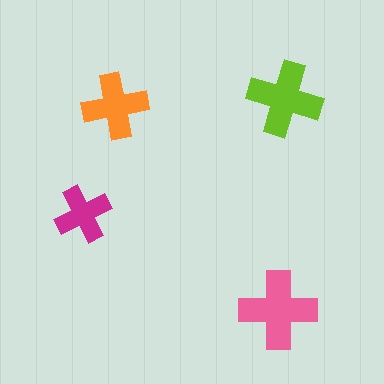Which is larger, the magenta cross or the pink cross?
The pink one.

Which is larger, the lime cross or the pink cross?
The pink one.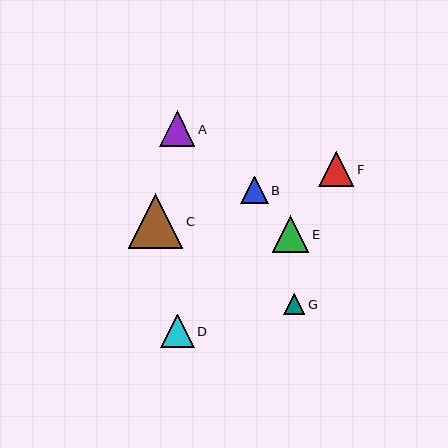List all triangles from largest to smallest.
From largest to smallest: C, E, A, F, D, B, G.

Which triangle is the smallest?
Triangle G is the smallest with a size of approximately 21 pixels.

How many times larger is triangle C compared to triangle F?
Triangle C is approximately 1.6 times the size of triangle F.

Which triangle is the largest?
Triangle C is the largest with a size of approximately 55 pixels.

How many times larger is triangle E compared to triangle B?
Triangle E is approximately 1.3 times the size of triangle B.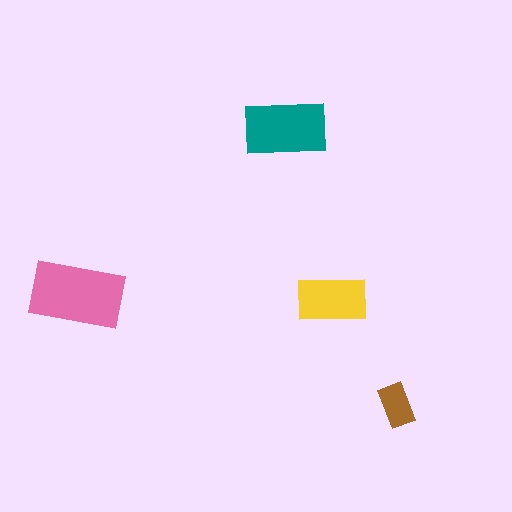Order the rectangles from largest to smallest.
the pink one, the teal one, the yellow one, the brown one.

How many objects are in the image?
There are 4 objects in the image.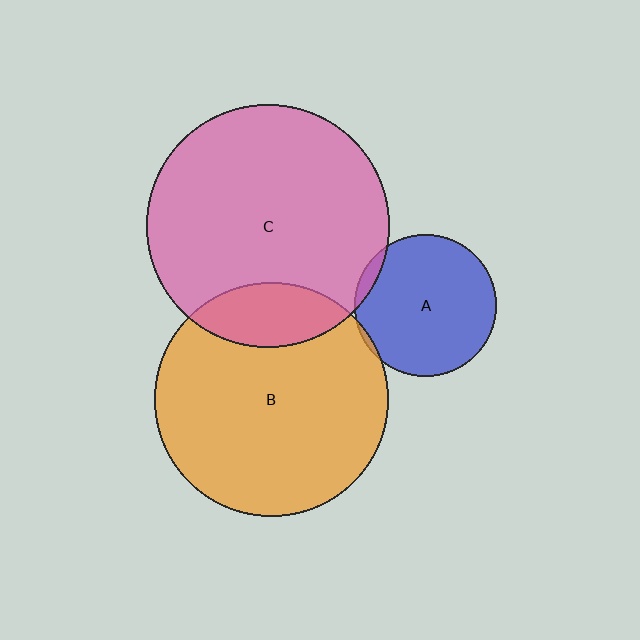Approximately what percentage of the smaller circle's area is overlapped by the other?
Approximately 5%.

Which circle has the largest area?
Circle C (pink).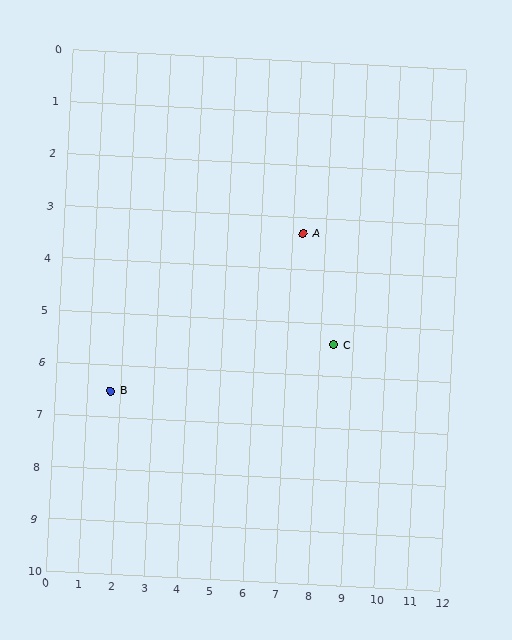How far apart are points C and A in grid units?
Points C and A are about 2.4 grid units apart.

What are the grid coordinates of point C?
Point C is at approximately (8.4, 5.4).